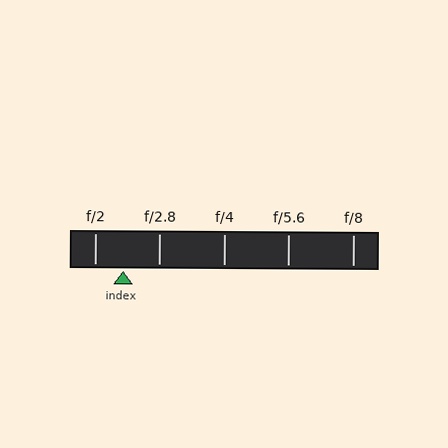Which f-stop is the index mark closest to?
The index mark is closest to f/2.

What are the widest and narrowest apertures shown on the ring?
The widest aperture shown is f/2 and the narrowest is f/8.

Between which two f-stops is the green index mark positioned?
The index mark is between f/2 and f/2.8.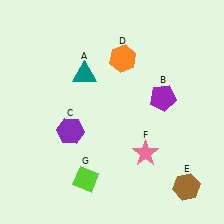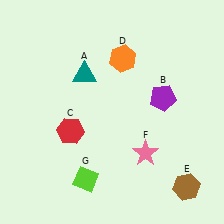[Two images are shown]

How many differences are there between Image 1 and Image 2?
There is 1 difference between the two images.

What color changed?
The hexagon (C) changed from purple in Image 1 to red in Image 2.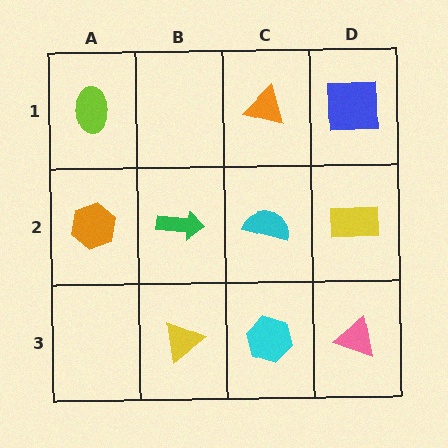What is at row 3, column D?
A pink triangle.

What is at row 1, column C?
An orange triangle.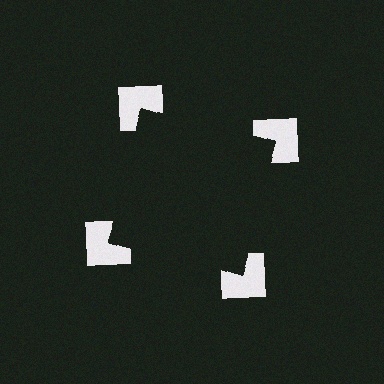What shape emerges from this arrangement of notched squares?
An illusory square — its edges are inferred from the aligned wedge cuts in the notched squares, not physically drawn.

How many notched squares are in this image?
There are 4 — one at each vertex of the illusory square.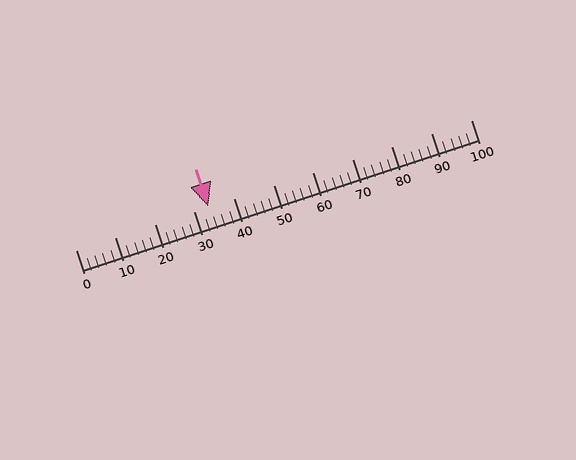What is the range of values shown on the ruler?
The ruler shows values from 0 to 100.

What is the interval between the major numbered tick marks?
The major tick marks are spaced 10 units apart.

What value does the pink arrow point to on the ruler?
The pink arrow points to approximately 34.